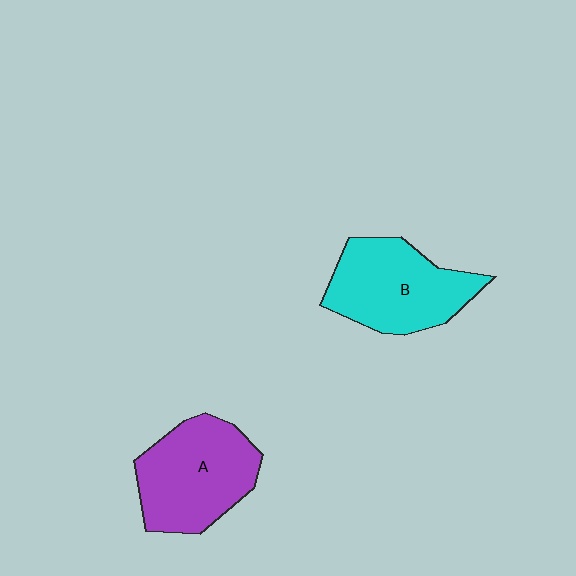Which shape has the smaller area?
Shape B (cyan).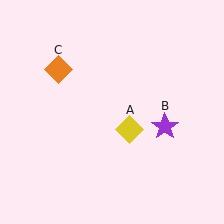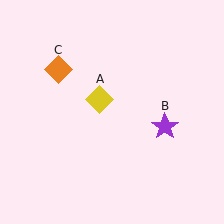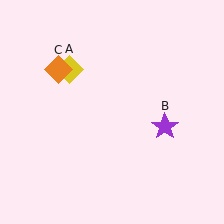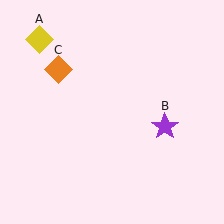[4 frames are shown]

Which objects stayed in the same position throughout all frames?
Purple star (object B) and orange diamond (object C) remained stationary.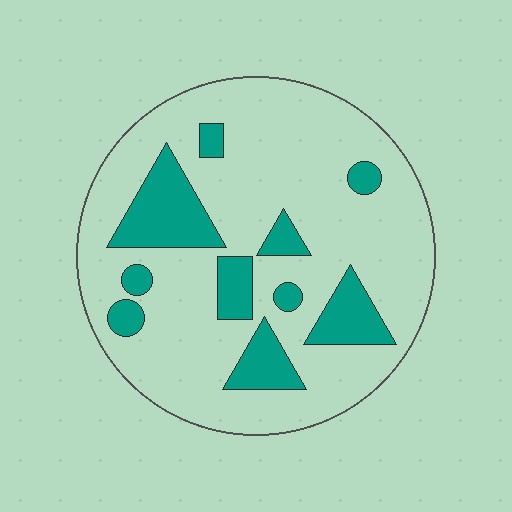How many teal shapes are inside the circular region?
10.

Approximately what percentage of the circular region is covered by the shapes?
Approximately 20%.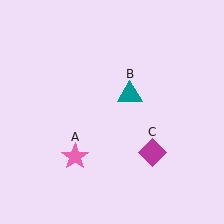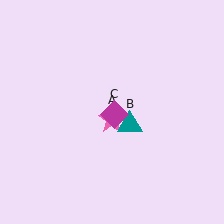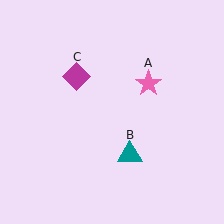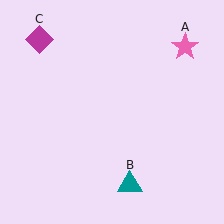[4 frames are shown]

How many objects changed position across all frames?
3 objects changed position: pink star (object A), teal triangle (object B), magenta diamond (object C).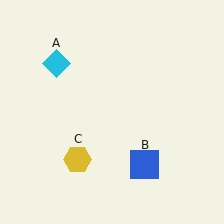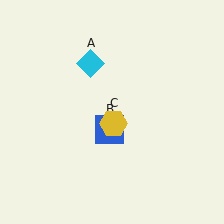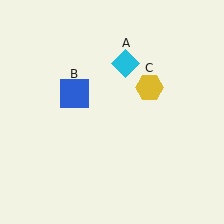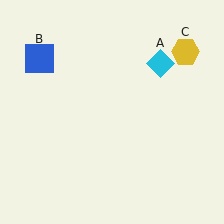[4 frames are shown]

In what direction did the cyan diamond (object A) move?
The cyan diamond (object A) moved right.